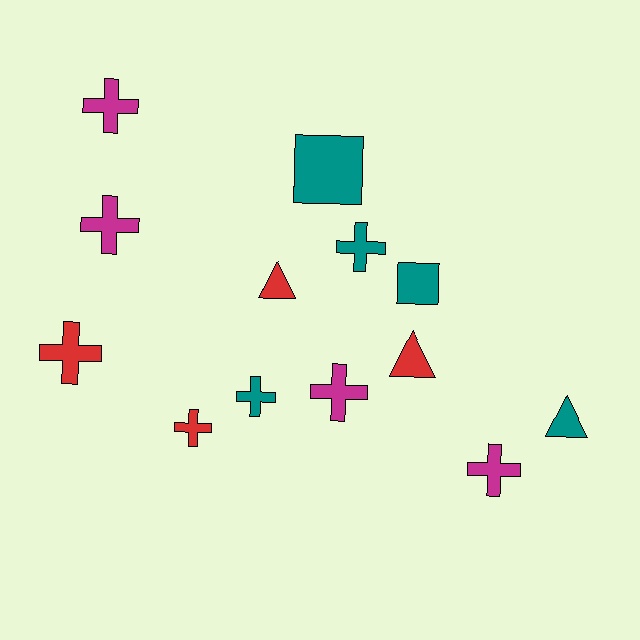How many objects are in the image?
There are 13 objects.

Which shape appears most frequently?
Cross, with 8 objects.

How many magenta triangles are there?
There are no magenta triangles.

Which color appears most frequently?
Teal, with 5 objects.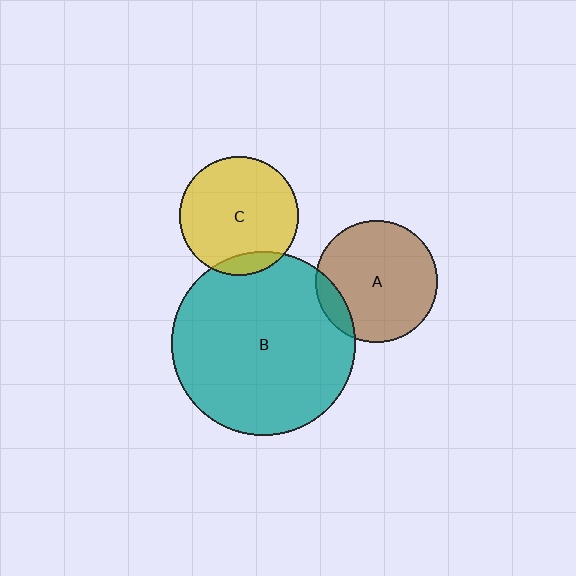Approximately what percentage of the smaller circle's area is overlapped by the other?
Approximately 10%.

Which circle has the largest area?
Circle B (teal).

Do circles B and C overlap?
Yes.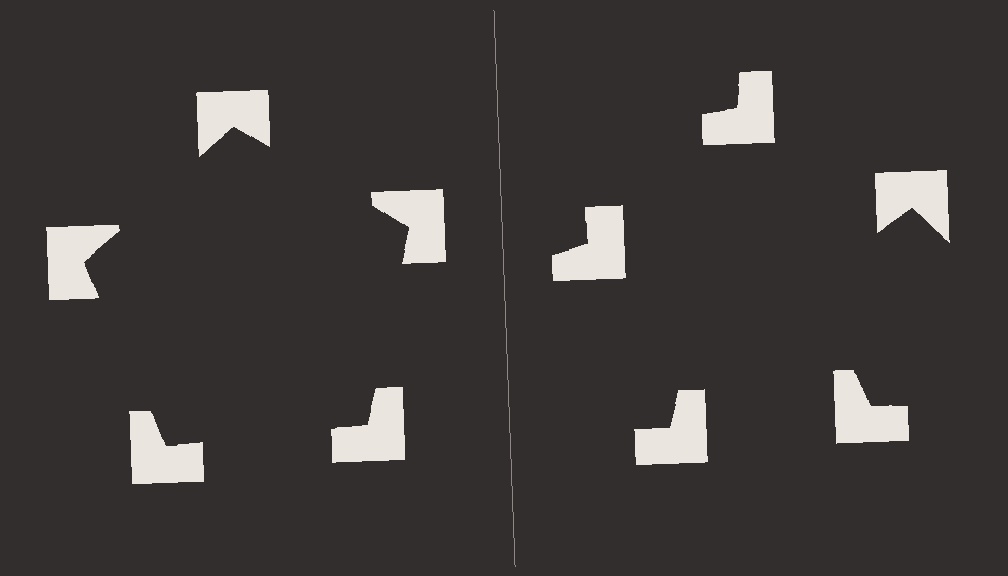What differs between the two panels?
The notched squares are positioned identically on both sides; only the wedge orientations differ. On the left they align to a pentagon; on the right they are misaligned.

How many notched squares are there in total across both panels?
10 — 5 on each side.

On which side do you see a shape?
An illusory pentagon appears on the left side. On the right side the wedge cuts are rotated, so no coherent shape forms.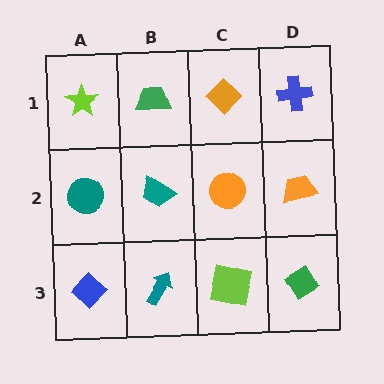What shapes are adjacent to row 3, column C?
An orange circle (row 2, column C), a teal arrow (row 3, column B), a green diamond (row 3, column D).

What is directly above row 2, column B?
A green trapezoid.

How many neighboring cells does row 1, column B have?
3.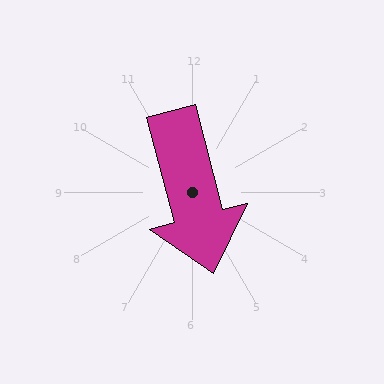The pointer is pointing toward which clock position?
Roughly 6 o'clock.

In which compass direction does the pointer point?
South.